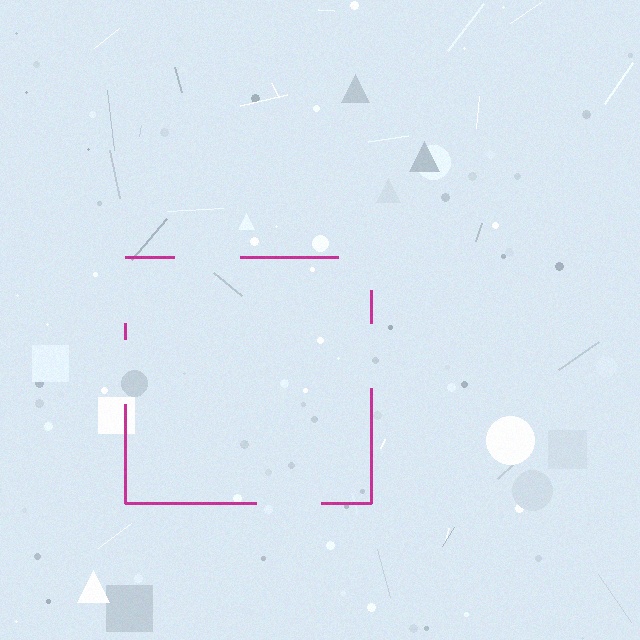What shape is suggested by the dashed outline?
The dashed outline suggests a square.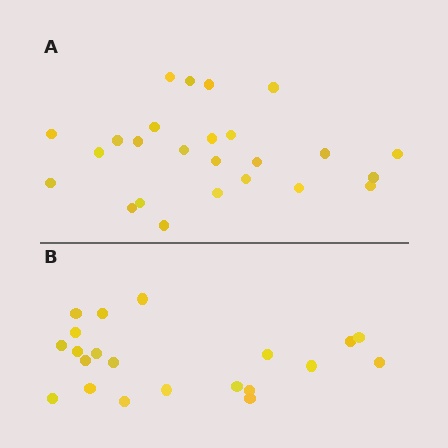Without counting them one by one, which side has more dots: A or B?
Region A (the top region) has more dots.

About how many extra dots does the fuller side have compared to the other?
Region A has about 4 more dots than region B.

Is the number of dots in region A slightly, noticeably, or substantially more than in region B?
Region A has only slightly more — the two regions are fairly close. The ratio is roughly 1.2 to 1.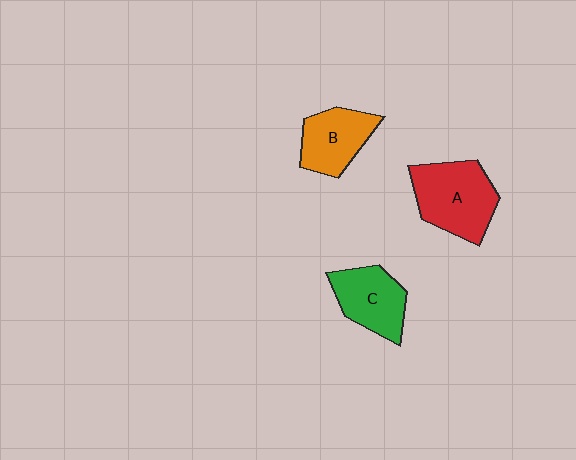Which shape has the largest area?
Shape A (red).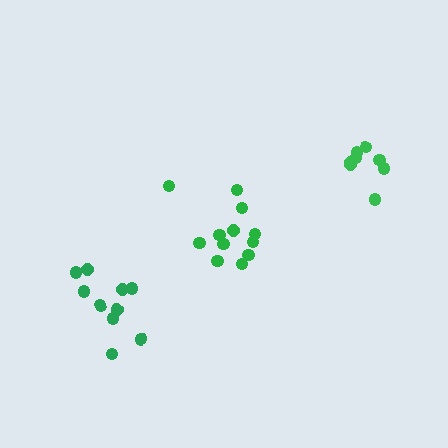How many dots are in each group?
Group 1: 12 dots, Group 2: 8 dots, Group 3: 10 dots (30 total).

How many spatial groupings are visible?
There are 3 spatial groupings.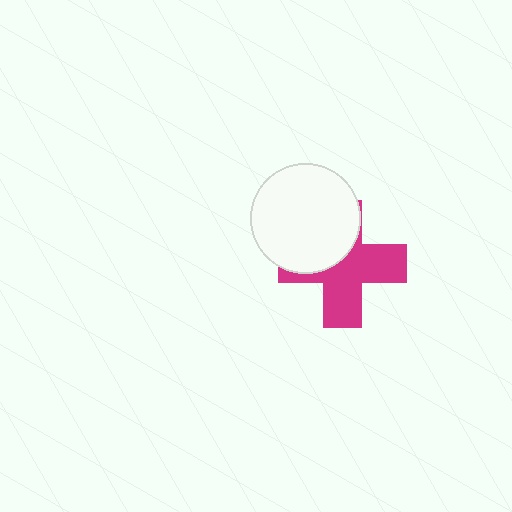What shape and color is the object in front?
The object in front is a white circle.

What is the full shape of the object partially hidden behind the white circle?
The partially hidden object is a magenta cross.